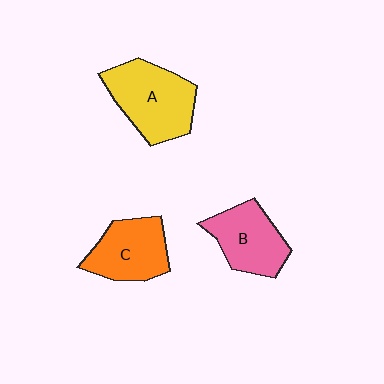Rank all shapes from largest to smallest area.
From largest to smallest: A (yellow), C (orange), B (pink).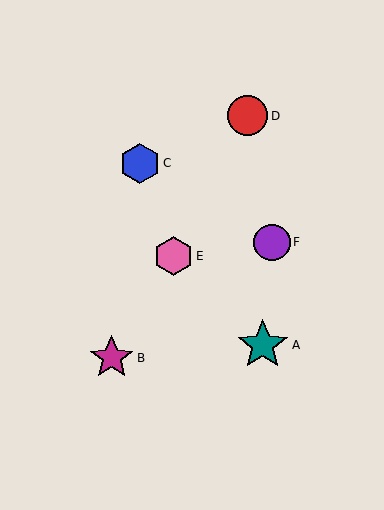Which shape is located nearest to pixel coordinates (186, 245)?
The pink hexagon (labeled E) at (174, 256) is nearest to that location.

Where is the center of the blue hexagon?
The center of the blue hexagon is at (140, 163).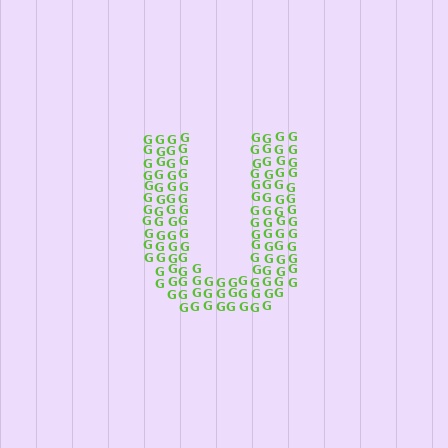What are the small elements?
The small elements are letter G's.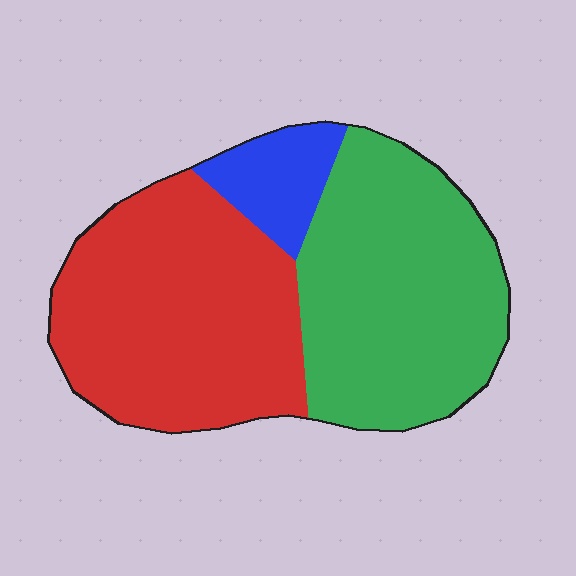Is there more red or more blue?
Red.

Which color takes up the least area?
Blue, at roughly 10%.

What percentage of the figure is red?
Red covers around 45% of the figure.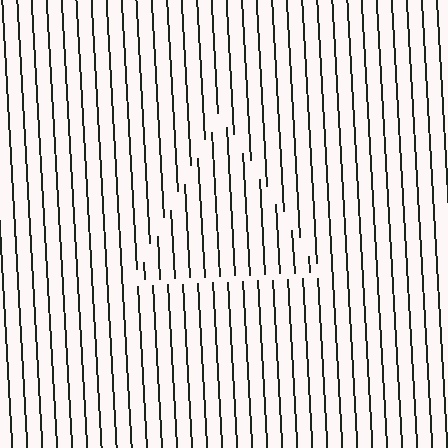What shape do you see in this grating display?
An illusory triangle. The interior of the shape contains the same grating, shifted by half a period — the contour is defined by the phase discontinuity where line-ends from the inner and outer gratings abut.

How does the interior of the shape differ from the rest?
The interior of the shape contains the same grating, shifted by half a period — the contour is defined by the phase discontinuity where line-ends from the inner and outer gratings abut.